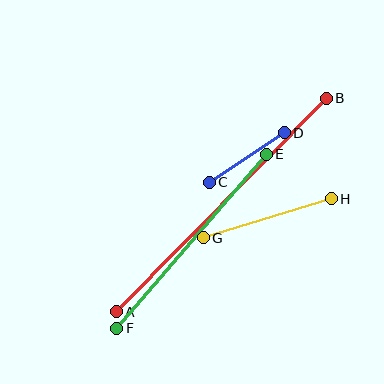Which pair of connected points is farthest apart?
Points A and B are farthest apart.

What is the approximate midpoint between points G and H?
The midpoint is at approximately (267, 218) pixels.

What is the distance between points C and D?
The distance is approximately 90 pixels.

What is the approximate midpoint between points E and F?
The midpoint is at approximately (192, 241) pixels.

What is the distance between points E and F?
The distance is approximately 230 pixels.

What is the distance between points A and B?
The distance is approximately 300 pixels.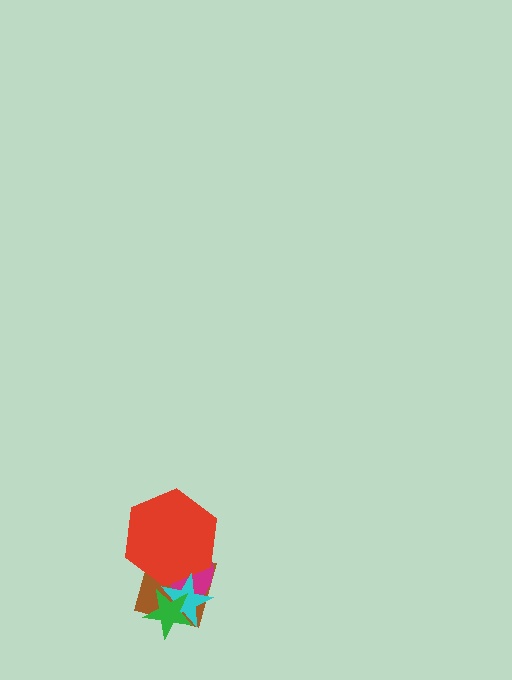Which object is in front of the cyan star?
The green star is in front of the cyan star.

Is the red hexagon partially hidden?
Yes, it is partially covered by another shape.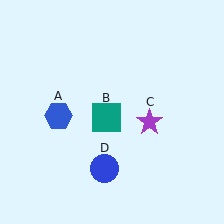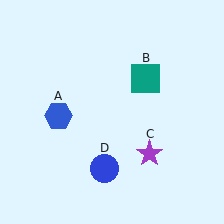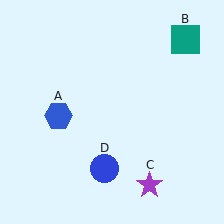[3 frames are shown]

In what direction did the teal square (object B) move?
The teal square (object B) moved up and to the right.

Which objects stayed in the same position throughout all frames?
Blue hexagon (object A) and blue circle (object D) remained stationary.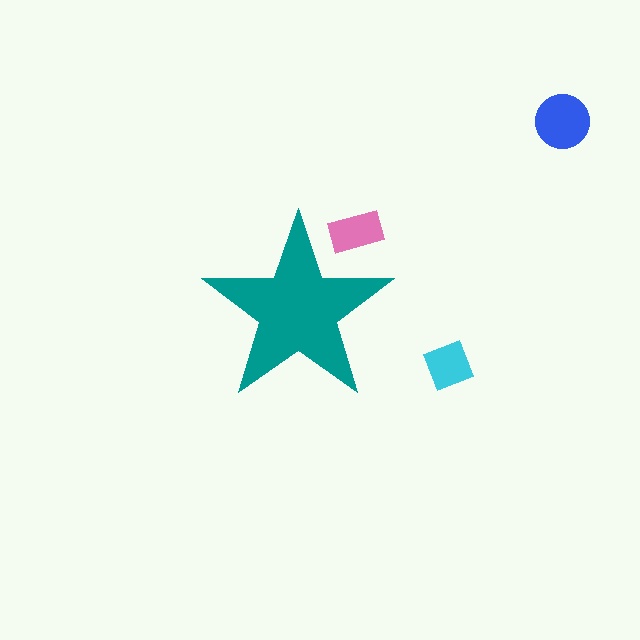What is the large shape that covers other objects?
A teal star.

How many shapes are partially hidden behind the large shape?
1 shape is partially hidden.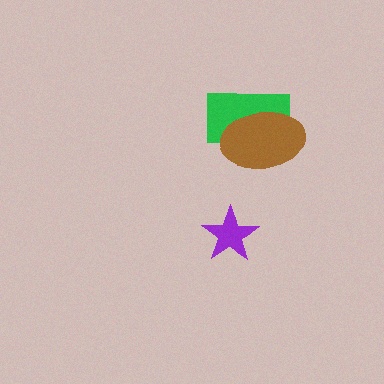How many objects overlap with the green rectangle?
1 object overlaps with the green rectangle.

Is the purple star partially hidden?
No, no other shape covers it.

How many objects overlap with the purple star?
0 objects overlap with the purple star.